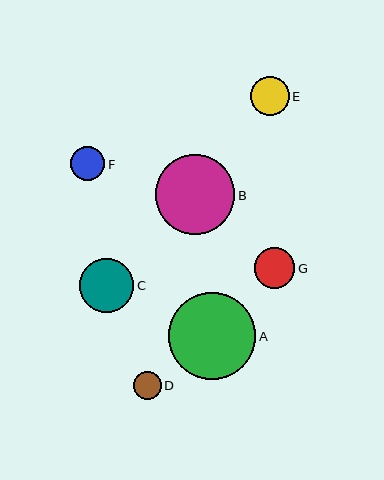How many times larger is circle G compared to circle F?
Circle G is approximately 1.2 times the size of circle F.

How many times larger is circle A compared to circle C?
Circle A is approximately 1.6 times the size of circle C.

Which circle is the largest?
Circle A is the largest with a size of approximately 87 pixels.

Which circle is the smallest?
Circle D is the smallest with a size of approximately 28 pixels.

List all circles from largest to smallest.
From largest to smallest: A, B, C, G, E, F, D.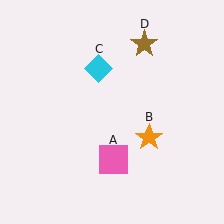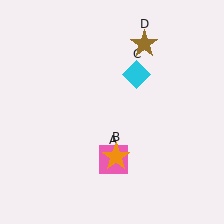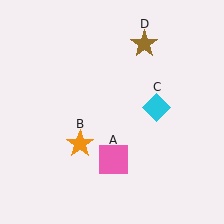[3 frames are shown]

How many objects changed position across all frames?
2 objects changed position: orange star (object B), cyan diamond (object C).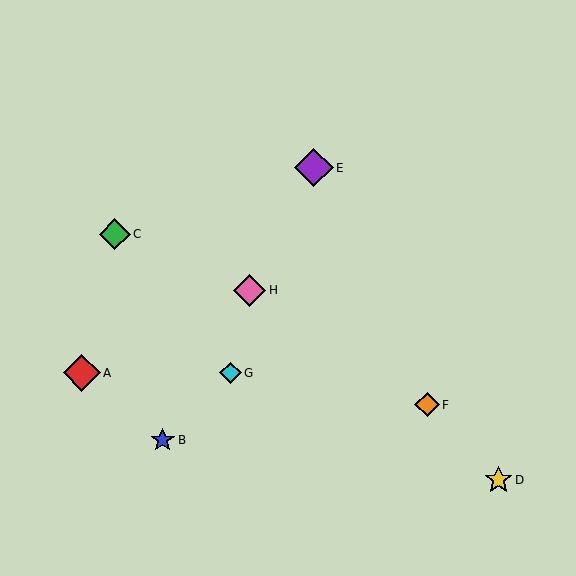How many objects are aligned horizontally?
2 objects (A, G) are aligned horizontally.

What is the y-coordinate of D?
Object D is at y≈480.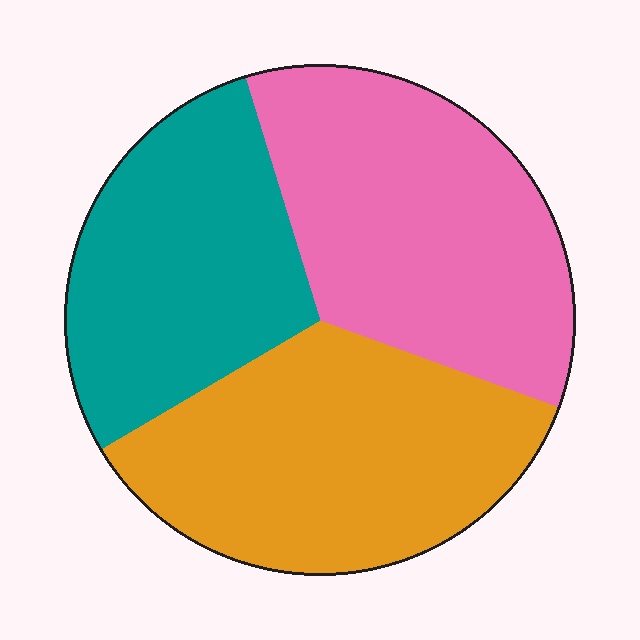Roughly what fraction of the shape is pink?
Pink takes up about one third (1/3) of the shape.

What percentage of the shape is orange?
Orange takes up about three eighths (3/8) of the shape.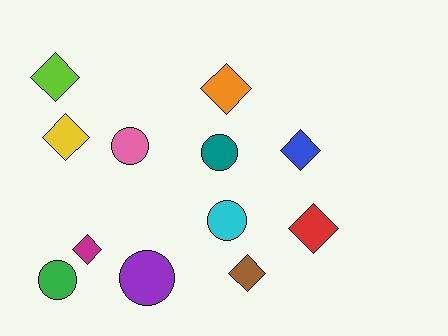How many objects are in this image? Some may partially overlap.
There are 12 objects.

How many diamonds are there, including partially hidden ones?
There are 7 diamonds.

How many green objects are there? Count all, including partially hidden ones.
There is 1 green object.